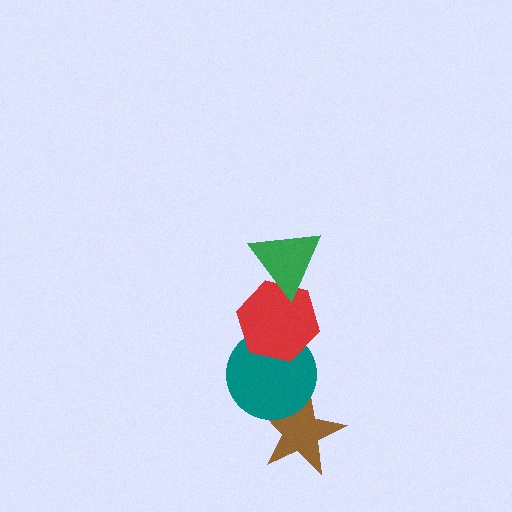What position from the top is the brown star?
The brown star is 4th from the top.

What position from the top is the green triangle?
The green triangle is 1st from the top.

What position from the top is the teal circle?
The teal circle is 3rd from the top.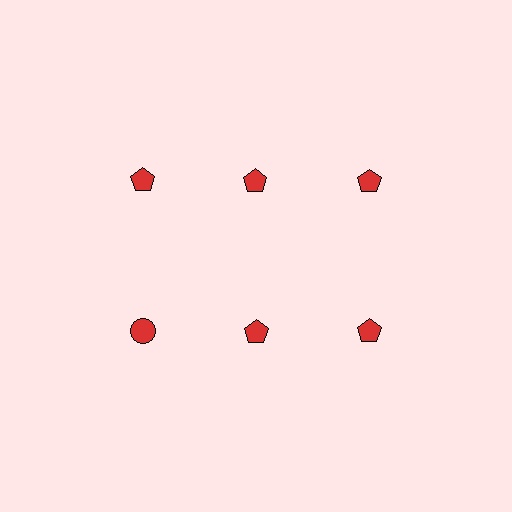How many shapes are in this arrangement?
There are 6 shapes arranged in a grid pattern.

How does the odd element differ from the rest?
It has a different shape: circle instead of pentagon.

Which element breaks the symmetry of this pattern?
The red circle in the second row, leftmost column breaks the symmetry. All other shapes are red pentagons.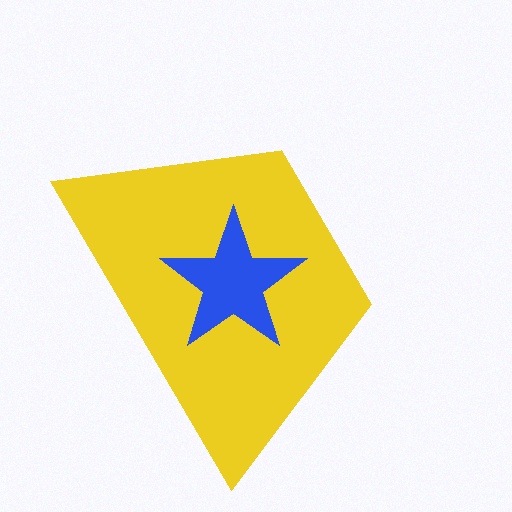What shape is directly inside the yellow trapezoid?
The blue star.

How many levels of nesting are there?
2.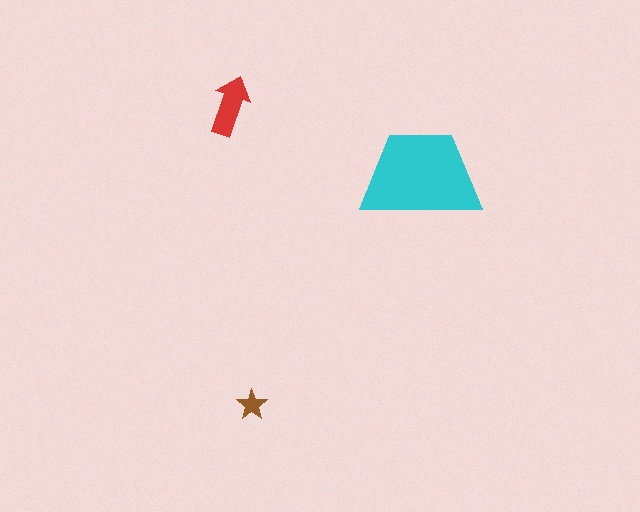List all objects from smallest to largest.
The brown star, the red arrow, the cyan trapezoid.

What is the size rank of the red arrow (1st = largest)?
2nd.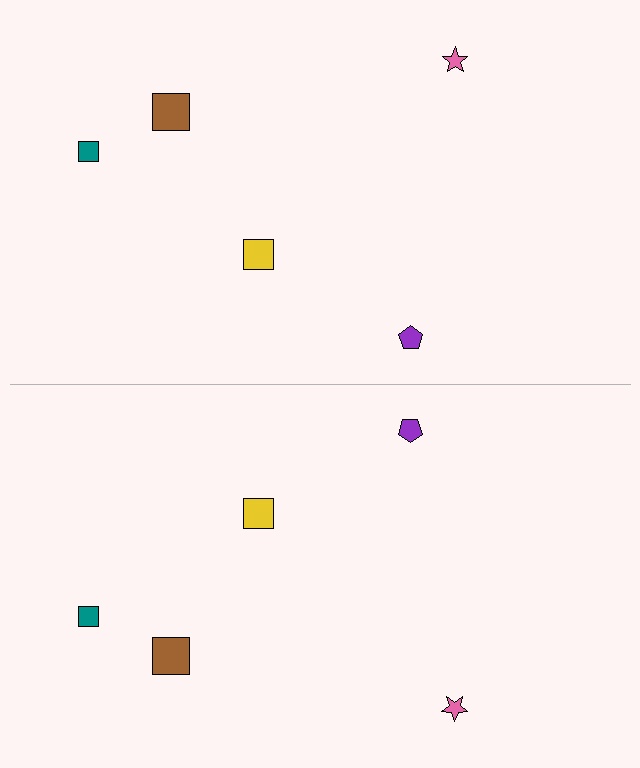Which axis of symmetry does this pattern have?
The pattern has a horizontal axis of symmetry running through the center of the image.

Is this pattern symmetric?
Yes, this pattern has bilateral (reflection) symmetry.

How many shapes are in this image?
There are 10 shapes in this image.